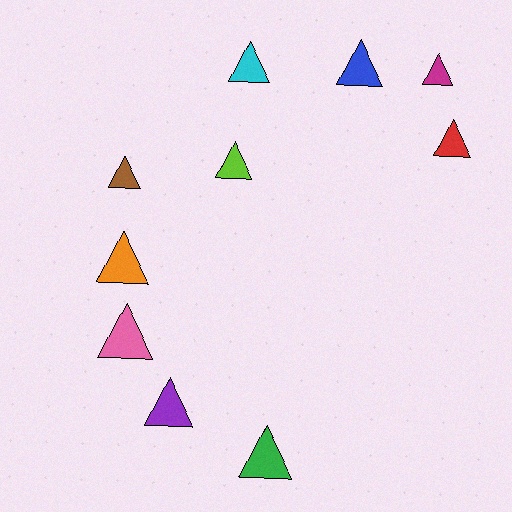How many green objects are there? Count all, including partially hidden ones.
There is 1 green object.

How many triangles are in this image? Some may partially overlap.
There are 10 triangles.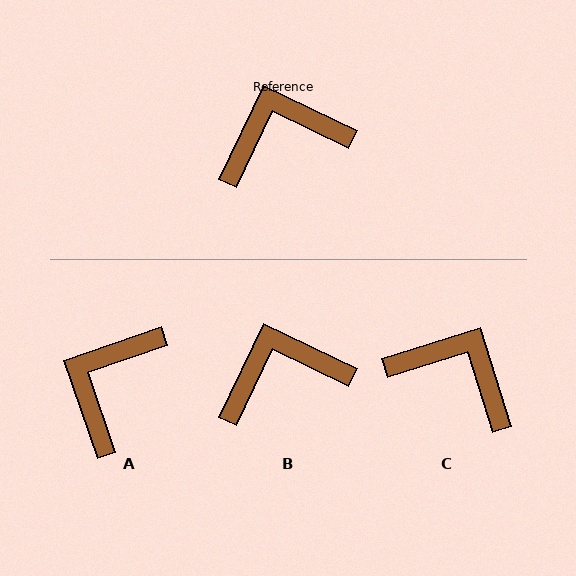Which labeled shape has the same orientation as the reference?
B.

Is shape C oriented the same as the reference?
No, it is off by about 47 degrees.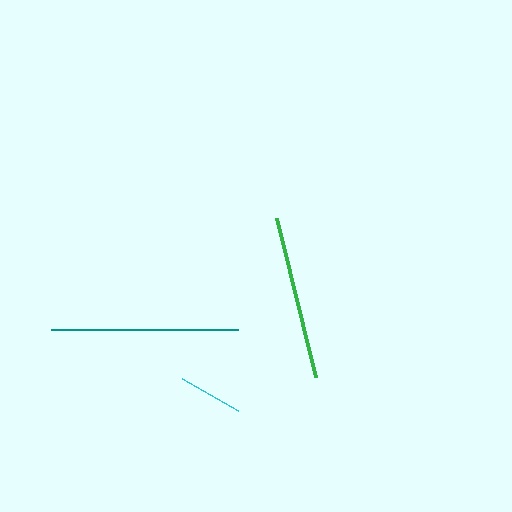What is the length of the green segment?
The green segment is approximately 164 pixels long.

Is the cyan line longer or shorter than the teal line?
The teal line is longer than the cyan line.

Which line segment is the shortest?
The cyan line is the shortest at approximately 64 pixels.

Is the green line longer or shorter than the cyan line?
The green line is longer than the cyan line.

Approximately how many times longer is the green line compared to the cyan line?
The green line is approximately 2.5 times the length of the cyan line.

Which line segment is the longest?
The teal line is the longest at approximately 188 pixels.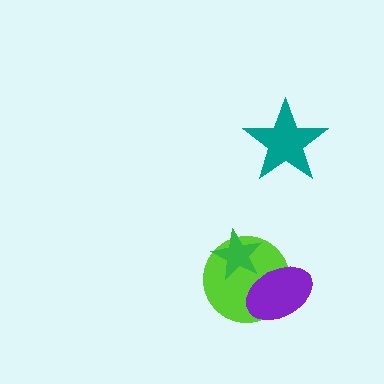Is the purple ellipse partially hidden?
No, no other shape covers it.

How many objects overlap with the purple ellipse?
1 object overlaps with the purple ellipse.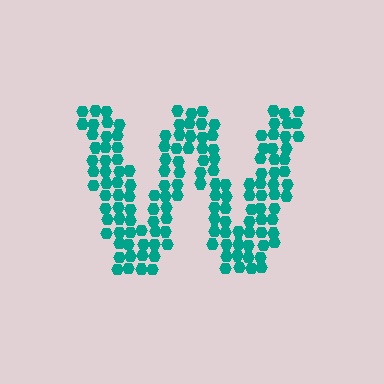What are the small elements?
The small elements are hexagons.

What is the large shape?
The large shape is the letter W.